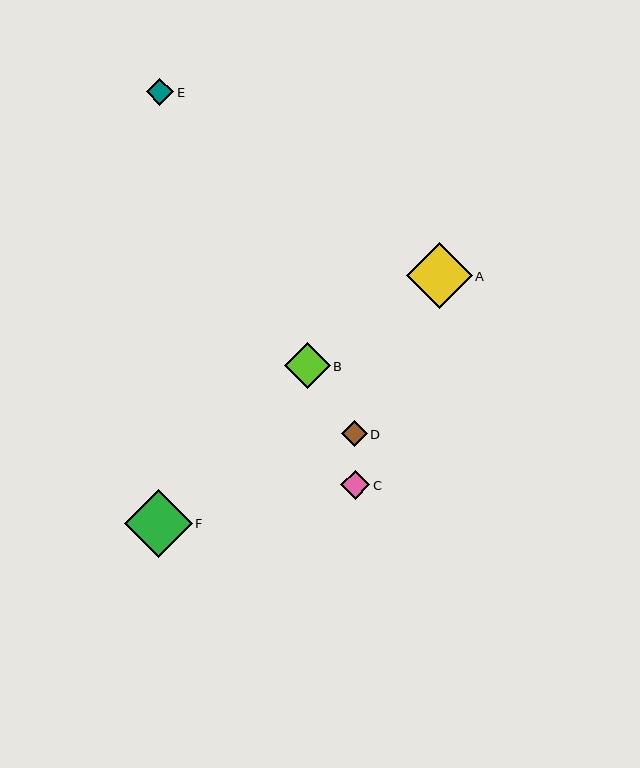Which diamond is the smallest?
Diamond D is the smallest with a size of approximately 26 pixels.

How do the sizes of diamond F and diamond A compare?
Diamond F and diamond A are approximately the same size.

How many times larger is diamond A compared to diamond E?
Diamond A is approximately 2.4 times the size of diamond E.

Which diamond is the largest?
Diamond F is the largest with a size of approximately 68 pixels.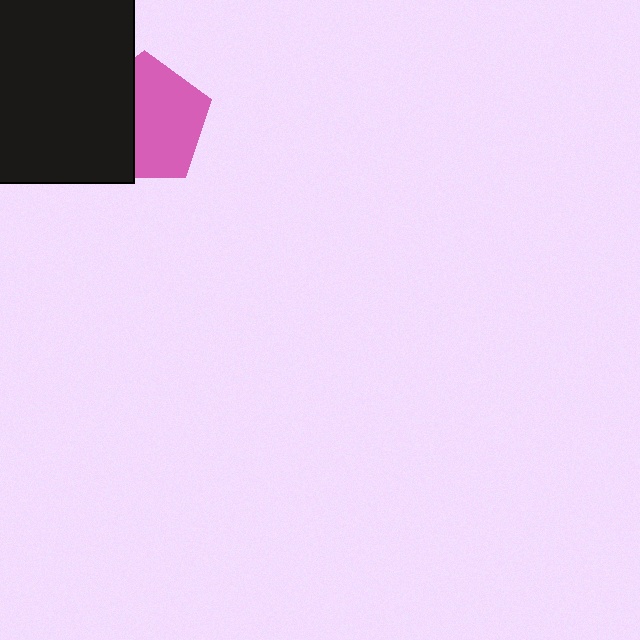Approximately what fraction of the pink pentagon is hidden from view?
Roughly 41% of the pink pentagon is hidden behind the black rectangle.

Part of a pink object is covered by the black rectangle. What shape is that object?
It is a pentagon.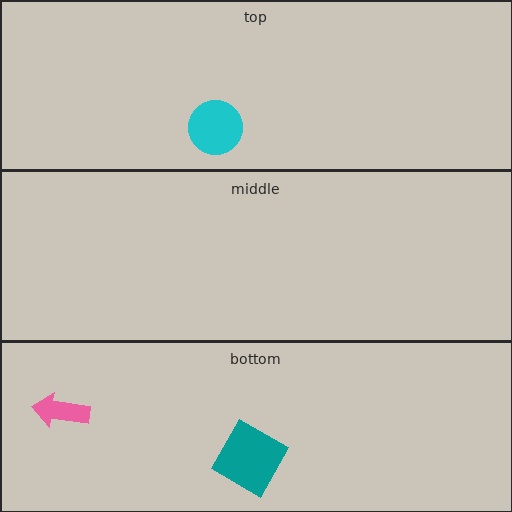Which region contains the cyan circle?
The top region.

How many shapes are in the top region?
1.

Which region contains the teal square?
The bottom region.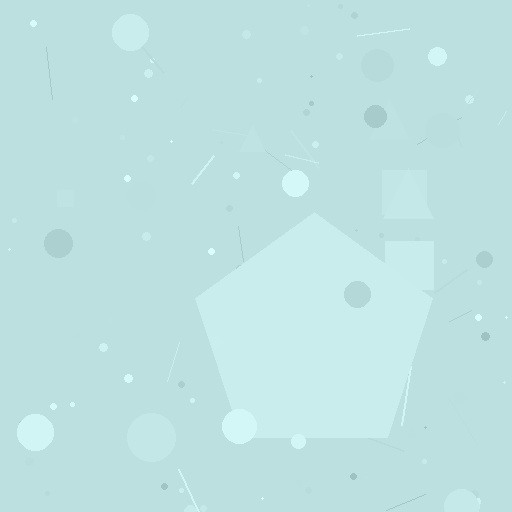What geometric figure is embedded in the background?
A pentagon is embedded in the background.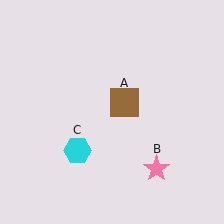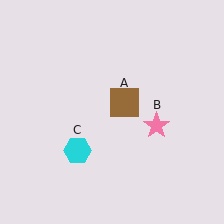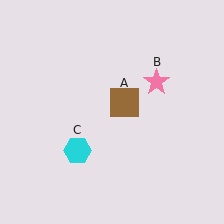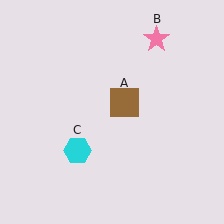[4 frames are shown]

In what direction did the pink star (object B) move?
The pink star (object B) moved up.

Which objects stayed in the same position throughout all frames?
Brown square (object A) and cyan hexagon (object C) remained stationary.